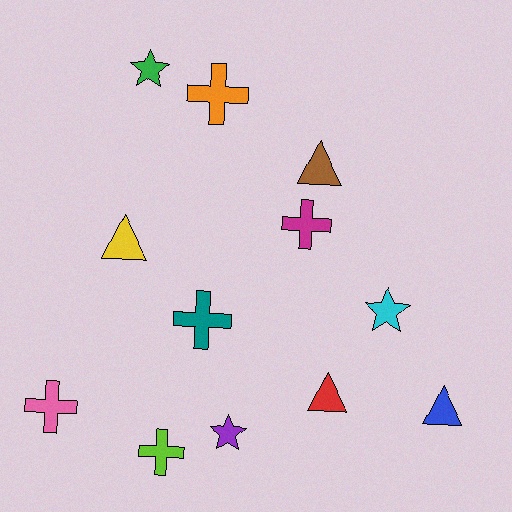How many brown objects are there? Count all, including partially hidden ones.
There is 1 brown object.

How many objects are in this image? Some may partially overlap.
There are 12 objects.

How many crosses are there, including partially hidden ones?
There are 5 crosses.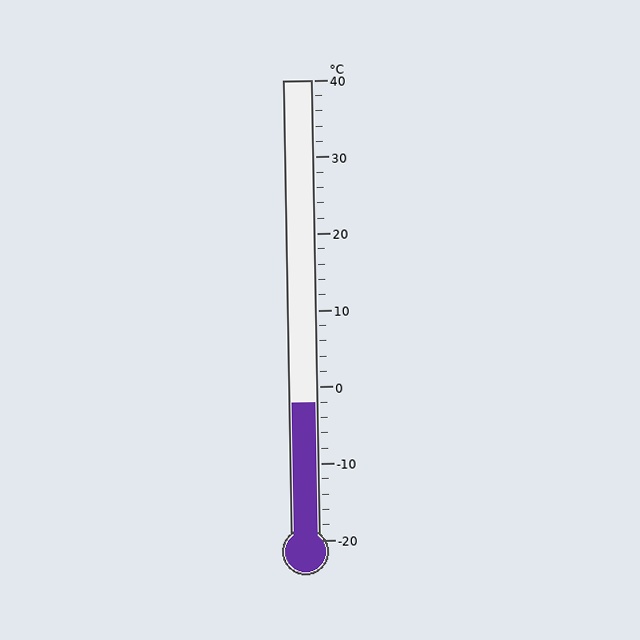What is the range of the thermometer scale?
The thermometer scale ranges from -20°C to 40°C.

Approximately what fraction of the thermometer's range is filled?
The thermometer is filled to approximately 30% of its range.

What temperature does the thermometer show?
The thermometer shows approximately -2°C.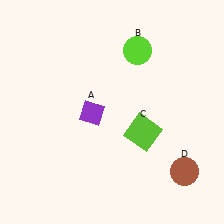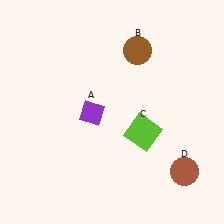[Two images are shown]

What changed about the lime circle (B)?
In Image 1, B is lime. In Image 2, it changed to brown.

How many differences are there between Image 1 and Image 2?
There is 1 difference between the two images.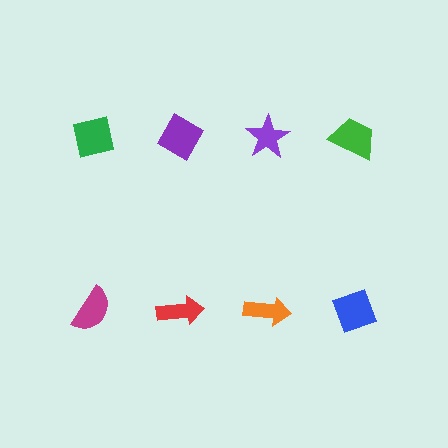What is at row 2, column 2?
A red arrow.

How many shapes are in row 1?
4 shapes.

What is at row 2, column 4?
A blue diamond.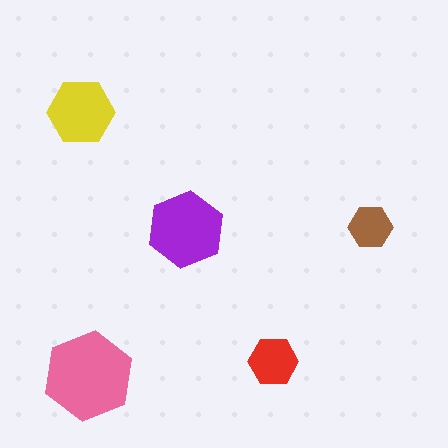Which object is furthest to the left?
The yellow hexagon is leftmost.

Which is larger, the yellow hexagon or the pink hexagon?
The pink one.